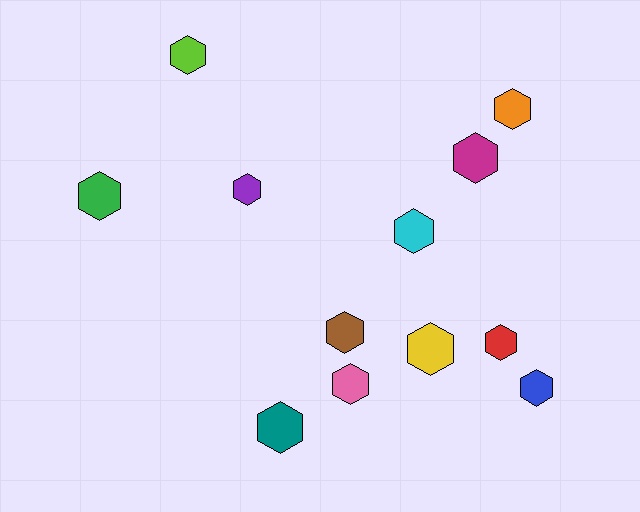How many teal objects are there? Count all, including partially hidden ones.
There is 1 teal object.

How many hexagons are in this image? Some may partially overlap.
There are 12 hexagons.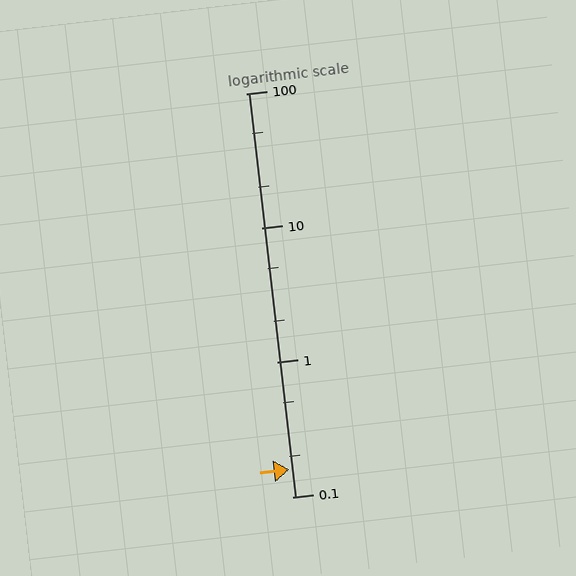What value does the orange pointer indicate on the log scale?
The pointer indicates approximately 0.16.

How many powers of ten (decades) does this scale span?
The scale spans 3 decades, from 0.1 to 100.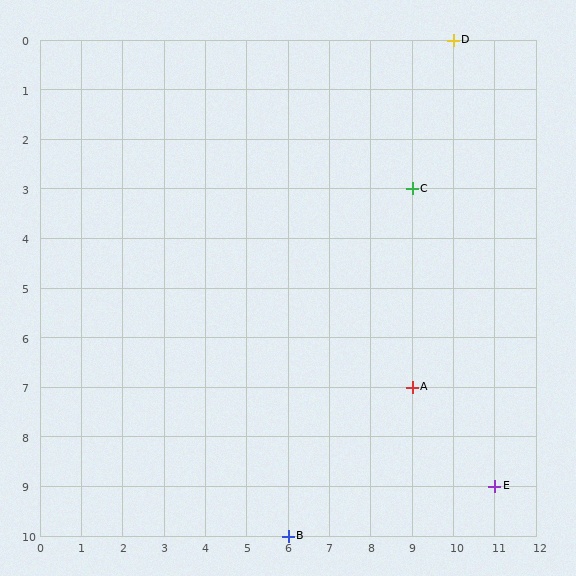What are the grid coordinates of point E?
Point E is at grid coordinates (11, 9).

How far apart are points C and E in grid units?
Points C and E are 2 columns and 6 rows apart (about 6.3 grid units diagonally).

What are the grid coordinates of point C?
Point C is at grid coordinates (9, 3).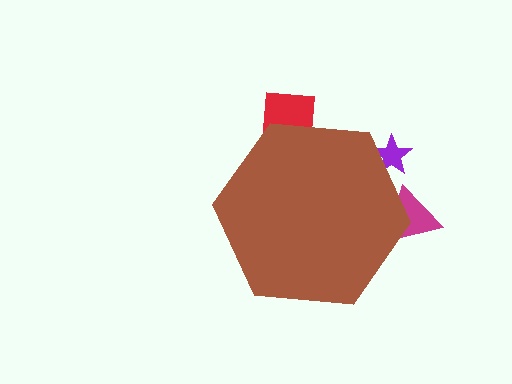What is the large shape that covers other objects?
A brown hexagon.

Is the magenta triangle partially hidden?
Yes, the magenta triangle is partially hidden behind the brown hexagon.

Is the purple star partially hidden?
Yes, the purple star is partially hidden behind the brown hexagon.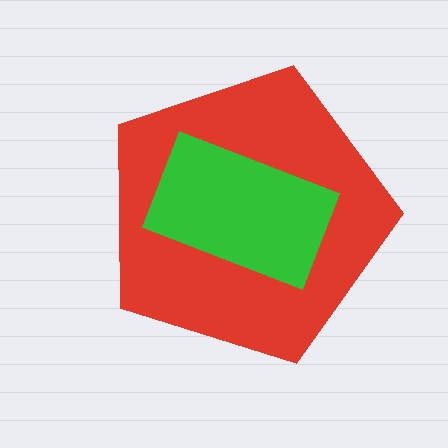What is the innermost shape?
The green rectangle.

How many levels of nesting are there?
2.